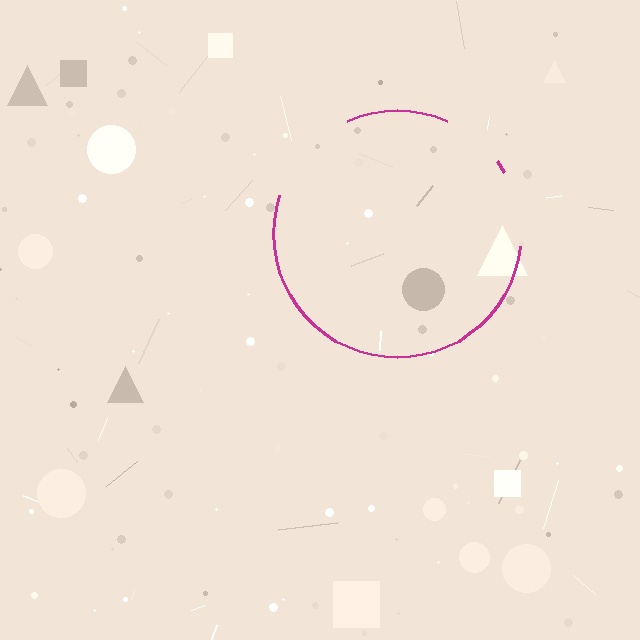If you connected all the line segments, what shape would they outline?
They would outline a circle.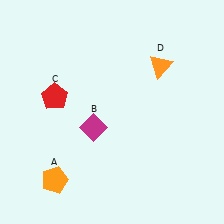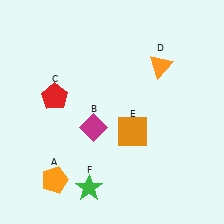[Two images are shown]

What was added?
An orange square (E), a green star (F) were added in Image 2.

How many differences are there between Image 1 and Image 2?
There are 2 differences between the two images.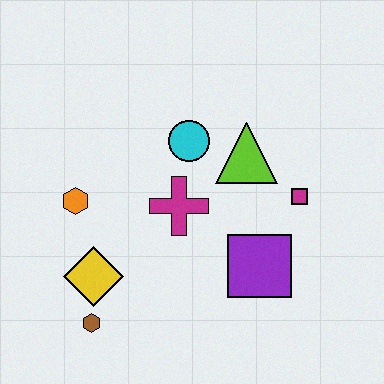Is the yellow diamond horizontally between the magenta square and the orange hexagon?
Yes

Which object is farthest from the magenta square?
The brown hexagon is farthest from the magenta square.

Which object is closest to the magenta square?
The lime triangle is closest to the magenta square.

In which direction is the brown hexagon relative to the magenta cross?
The brown hexagon is below the magenta cross.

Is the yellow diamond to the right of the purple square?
No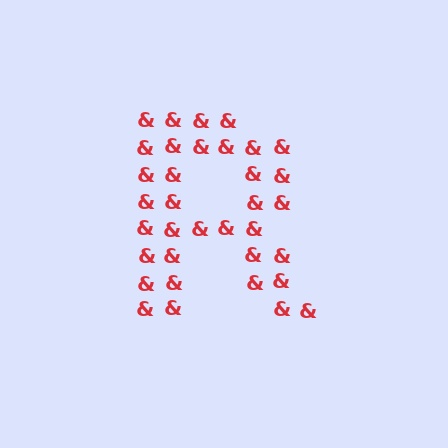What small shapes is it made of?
It is made of small ampersands.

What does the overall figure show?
The overall figure shows the letter R.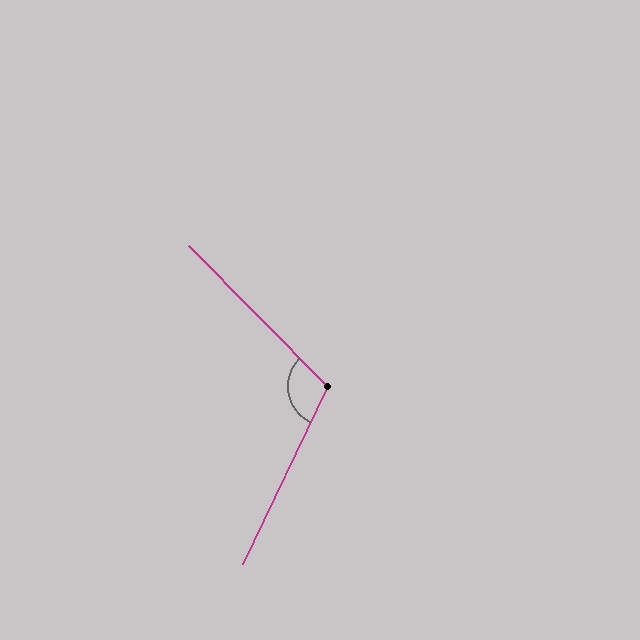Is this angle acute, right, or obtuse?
It is obtuse.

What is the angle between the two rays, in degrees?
Approximately 110 degrees.